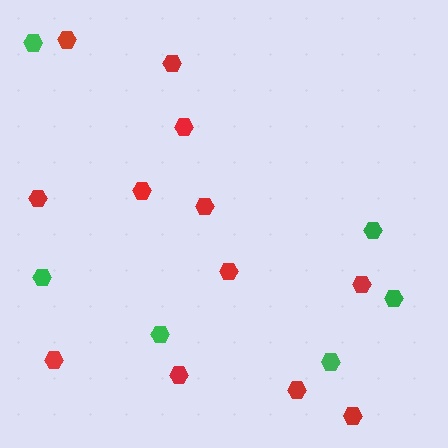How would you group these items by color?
There are 2 groups: one group of red hexagons (12) and one group of green hexagons (6).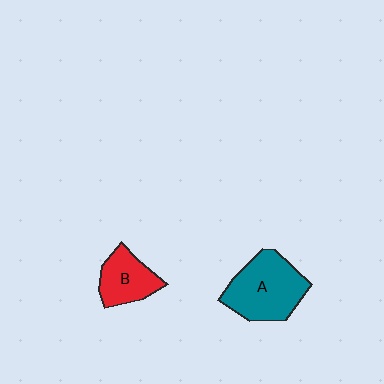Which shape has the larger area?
Shape A (teal).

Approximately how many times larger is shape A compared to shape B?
Approximately 1.6 times.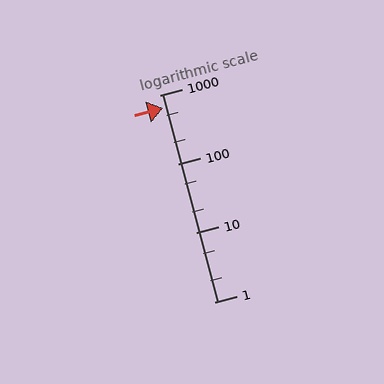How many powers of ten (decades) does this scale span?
The scale spans 3 decades, from 1 to 1000.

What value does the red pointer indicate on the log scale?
The pointer indicates approximately 650.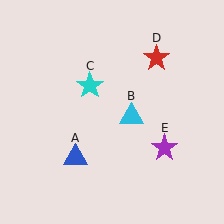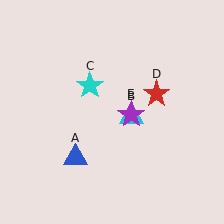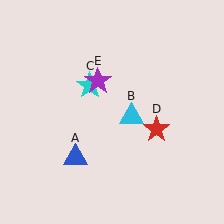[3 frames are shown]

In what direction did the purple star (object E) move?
The purple star (object E) moved up and to the left.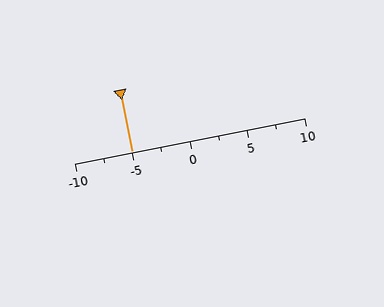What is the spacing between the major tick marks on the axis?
The major ticks are spaced 5 apart.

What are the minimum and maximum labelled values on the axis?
The axis runs from -10 to 10.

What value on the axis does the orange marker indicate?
The marker indicates approximately -5.